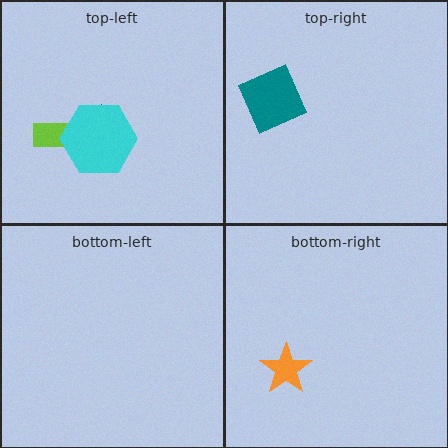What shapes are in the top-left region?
The lime arrow, the blue cross, the cyan hexagon.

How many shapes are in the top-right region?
1.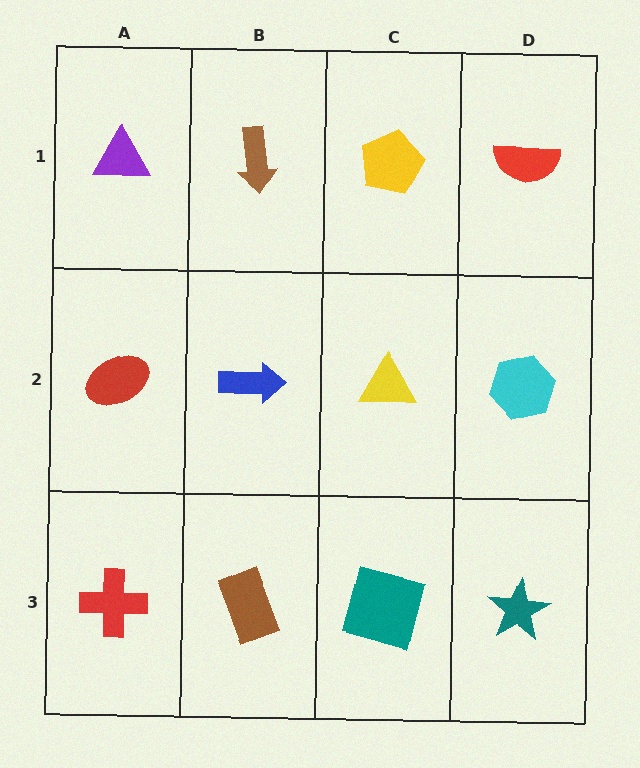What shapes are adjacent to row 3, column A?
A red ellipse (row 2, column A), a brown rectangle (row 3, column B).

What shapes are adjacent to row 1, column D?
A cyan hexagon (row 2, column D), a yellow pentagon (row 1, column C).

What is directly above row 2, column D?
A red semicircle.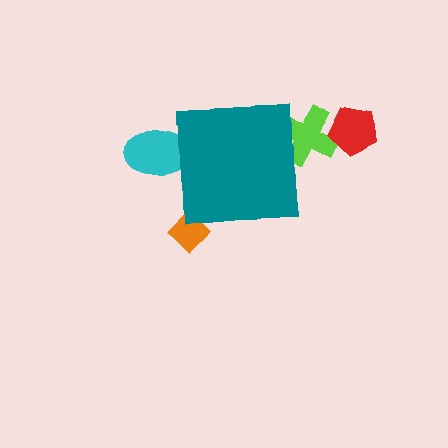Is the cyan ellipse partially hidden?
Yes, the cyan ellipse is partially hidden behind the teal square.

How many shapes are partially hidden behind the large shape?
3 shapes are partially hidden.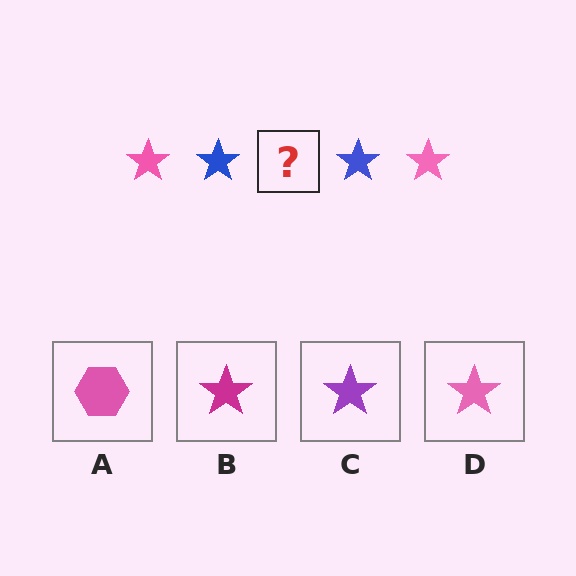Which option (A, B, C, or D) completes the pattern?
D.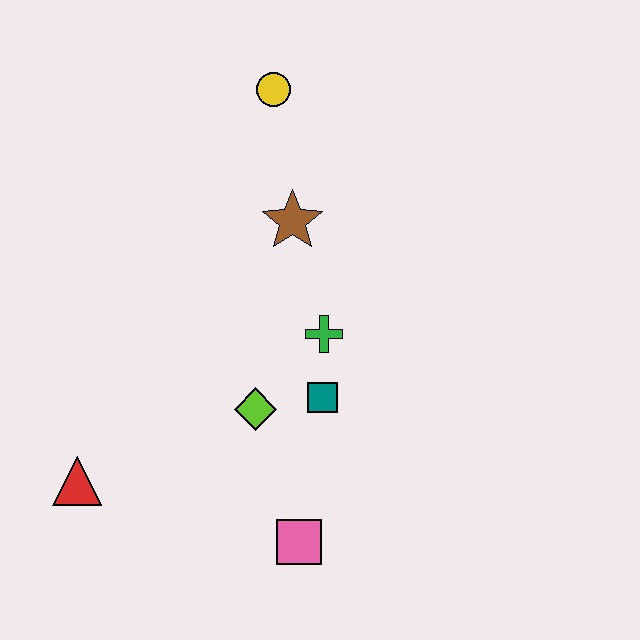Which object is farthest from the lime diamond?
The yellow circle is farthest from the lime diamond.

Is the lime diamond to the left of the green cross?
Yes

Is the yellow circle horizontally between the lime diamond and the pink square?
Yes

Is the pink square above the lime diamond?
No